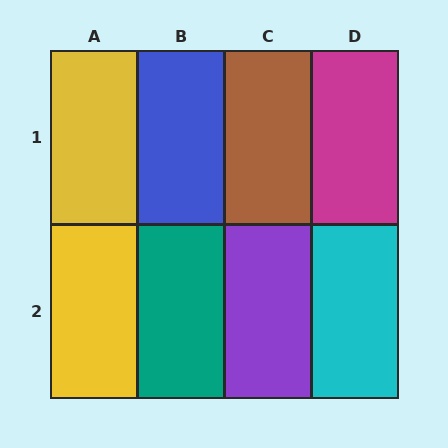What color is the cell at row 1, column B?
Blue.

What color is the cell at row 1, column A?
Yellow.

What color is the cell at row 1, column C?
Brown.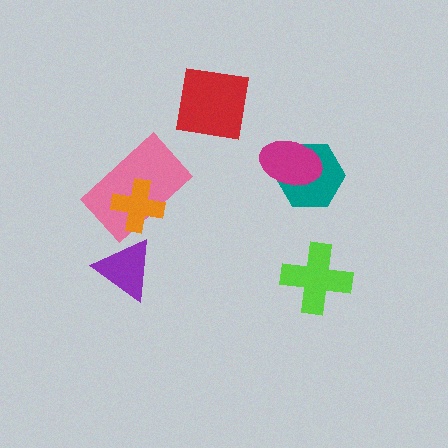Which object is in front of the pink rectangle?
The orange cross is in front of the pink rectangle.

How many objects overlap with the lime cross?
0 objects overlap with the lime cross.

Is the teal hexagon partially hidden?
Yes, it is partially covered by another shape.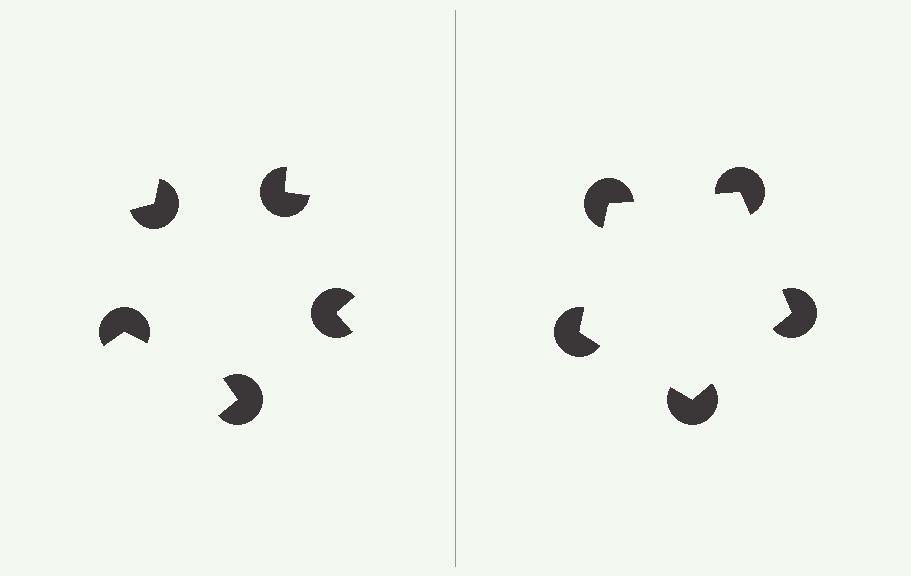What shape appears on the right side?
An illusory pentagon.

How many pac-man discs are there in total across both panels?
10 — 5 on each side.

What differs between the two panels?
The pac-man discs are positioned identically on both sides; only the wedge orientations differ. On the right they align to a pentagon; on the left they are misaligned.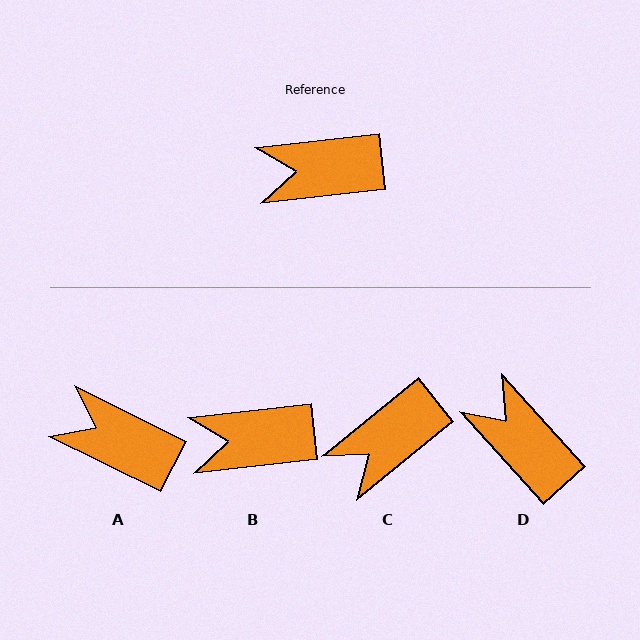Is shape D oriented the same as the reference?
No, it is off by about 54 degrees.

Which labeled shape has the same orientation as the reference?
B.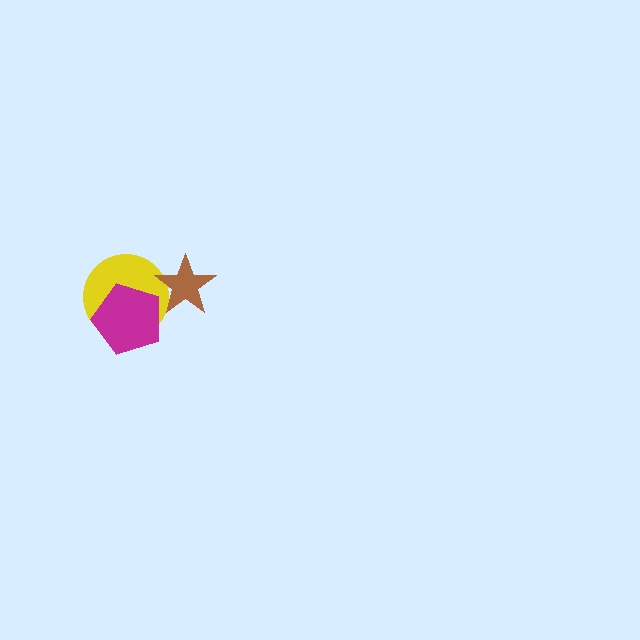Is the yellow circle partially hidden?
Yes, it is partially covered by another shape.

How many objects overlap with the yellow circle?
2 objects overlap with the yellow circle.